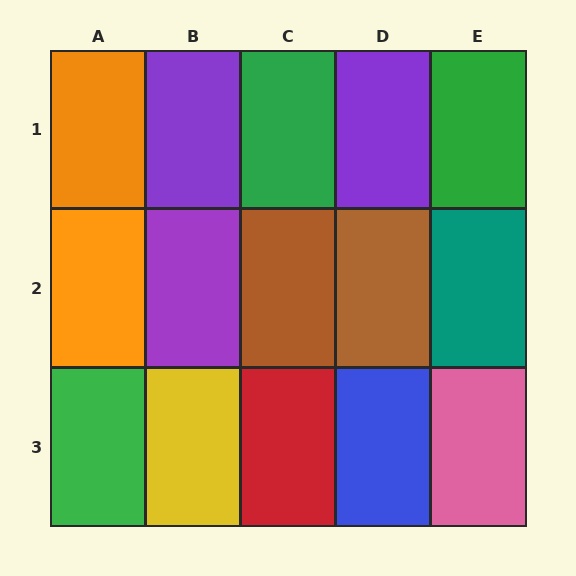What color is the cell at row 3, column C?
Red.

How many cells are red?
1 cell is red.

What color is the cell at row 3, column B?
Yellow.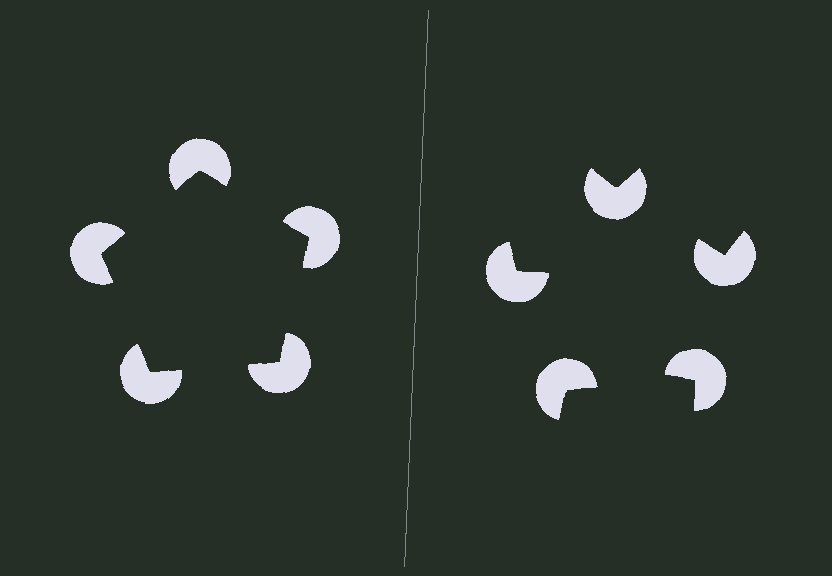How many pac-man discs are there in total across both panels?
10 — 5 on each side.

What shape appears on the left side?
An illusory pentagon.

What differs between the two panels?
The pac-man discs are positioned identically on both sides; only the wedge orientations differ. On the left they align to a pentagon; on the right they are misaligned.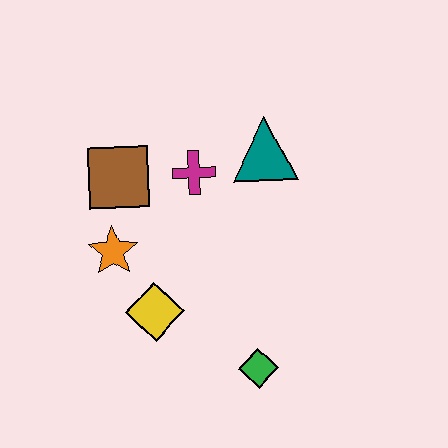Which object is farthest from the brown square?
The green diamond is farthest from the brown square.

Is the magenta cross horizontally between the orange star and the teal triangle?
Yes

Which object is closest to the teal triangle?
The magenta cross is closest to the teal triangle.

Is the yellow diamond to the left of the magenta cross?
Yes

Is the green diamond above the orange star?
No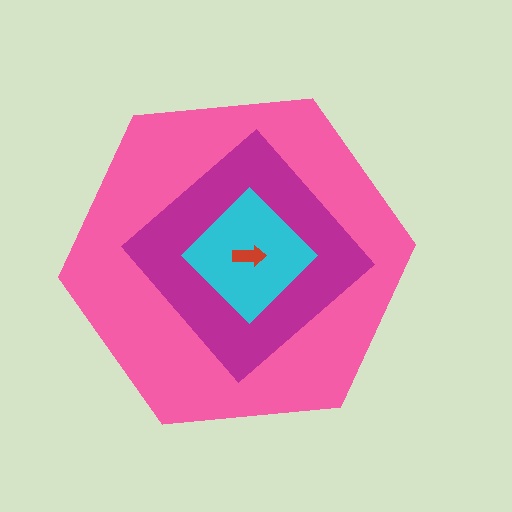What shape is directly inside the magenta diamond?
The cyan diamond.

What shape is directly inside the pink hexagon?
The magenta diamond.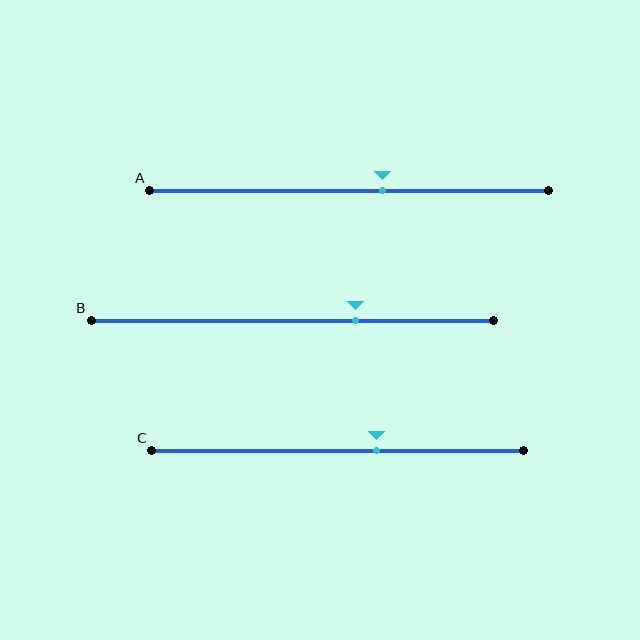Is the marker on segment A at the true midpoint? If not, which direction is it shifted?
No, the marker on segment A is shifted to the right by about 9% of the segment length.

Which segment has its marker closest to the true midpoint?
Segment A has its marker closest to the true midpoint.